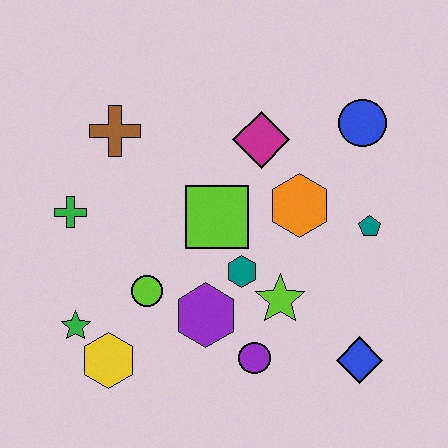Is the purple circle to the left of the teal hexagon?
No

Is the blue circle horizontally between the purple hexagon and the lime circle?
No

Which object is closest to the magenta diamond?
The orange hexagon is closest to the magenta diamond.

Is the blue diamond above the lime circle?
No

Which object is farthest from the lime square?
The blue diamond is farthest from the lime square.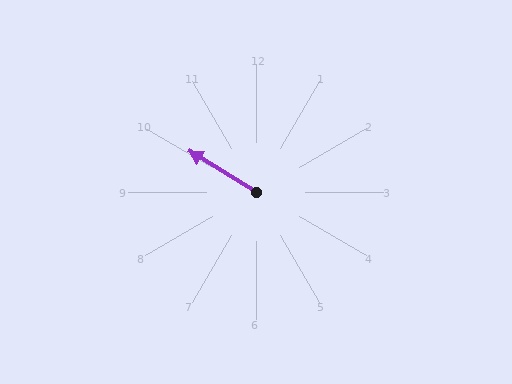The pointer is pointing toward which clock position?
Roughly 10 o'clock.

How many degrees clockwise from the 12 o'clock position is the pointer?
Approximately 301 degrees.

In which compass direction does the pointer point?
Northwest.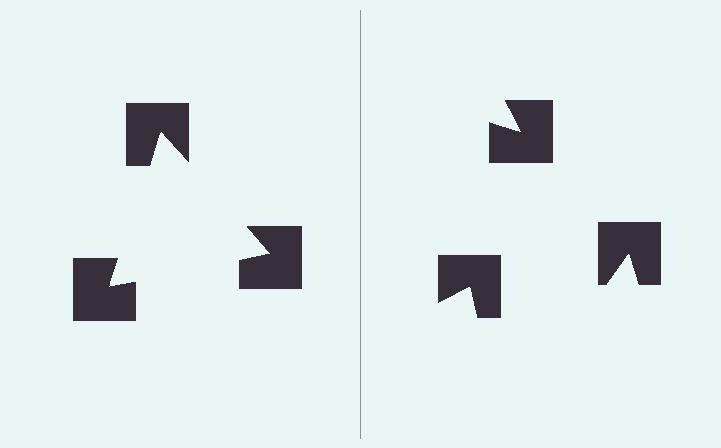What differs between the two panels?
The notched squares are positioned identically on both sides; only the wedge orientations differ. On the left they align to a triangle; on the right they are misaligned.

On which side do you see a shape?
An illusory triangle appears on the left side. On the right side the wedge cuts are rotated, so no coherent shape forms.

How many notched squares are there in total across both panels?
6 — 3 on each side.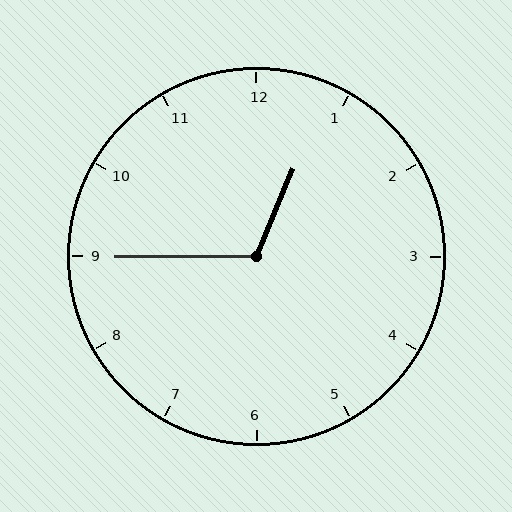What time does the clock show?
12:45.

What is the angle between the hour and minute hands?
Approximately 112 degrees.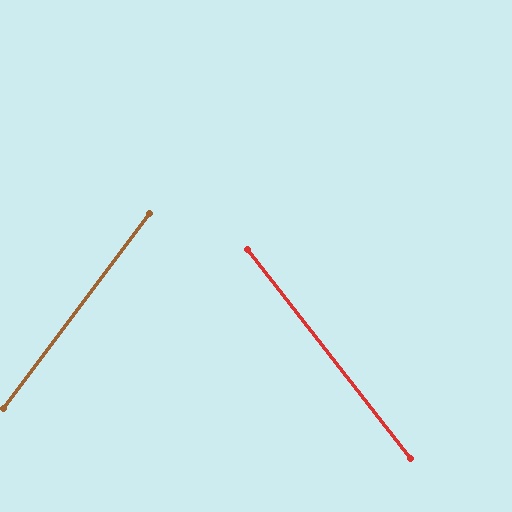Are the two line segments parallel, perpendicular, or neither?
Neither parallel nor perpendicular — they differ by about 75°.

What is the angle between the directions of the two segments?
Approximately 75 degrees.